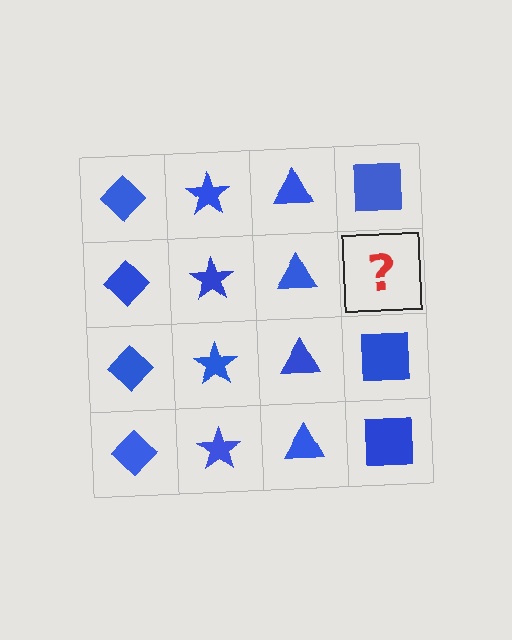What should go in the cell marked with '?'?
The missing cell should contain a blue square.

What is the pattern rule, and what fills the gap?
The rule is that each column has a consistent shape. The gap should be filled with a blue square.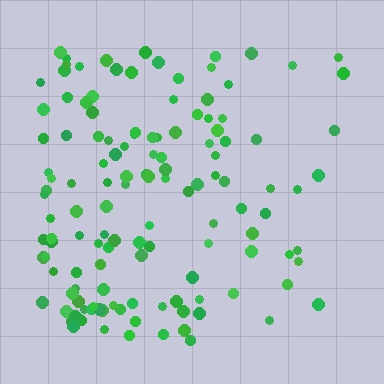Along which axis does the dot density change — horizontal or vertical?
Horizontal.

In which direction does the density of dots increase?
From right to left, with the left side densest.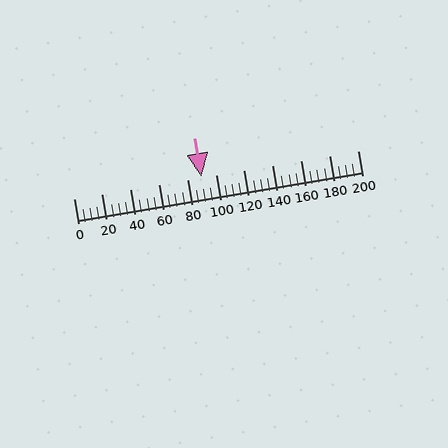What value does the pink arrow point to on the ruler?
The pink arrow points to approximately 90.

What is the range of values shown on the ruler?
The ruler shows values from 0 to 200.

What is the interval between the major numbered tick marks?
The major tick marks are spaced 20 units apart.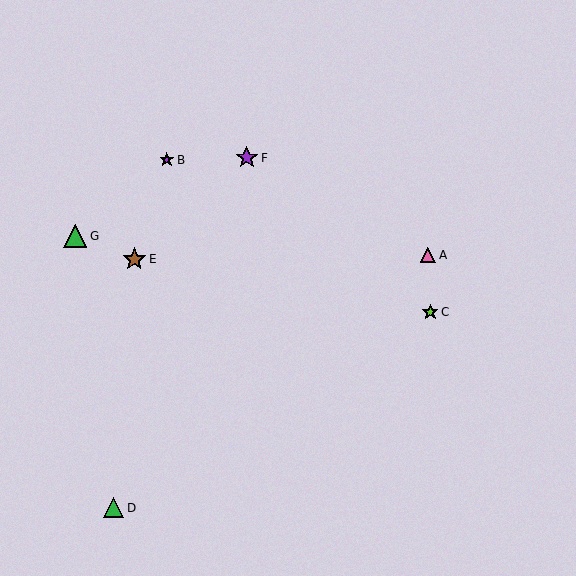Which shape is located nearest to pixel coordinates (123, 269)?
The brown star (labeled E) at (134, 259) is nearest to that location.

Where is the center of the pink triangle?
The center of the pink triangle is at (428, 255).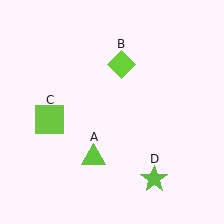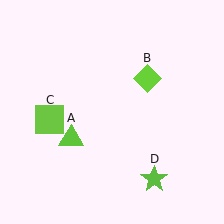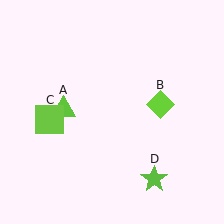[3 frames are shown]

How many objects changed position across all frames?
2 objects changed position: lime triangle (object A), lime diamond (object B).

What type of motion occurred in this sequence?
The lime triangle (object A), lime diamond (object B) rotated clockwise around the center of the scene.